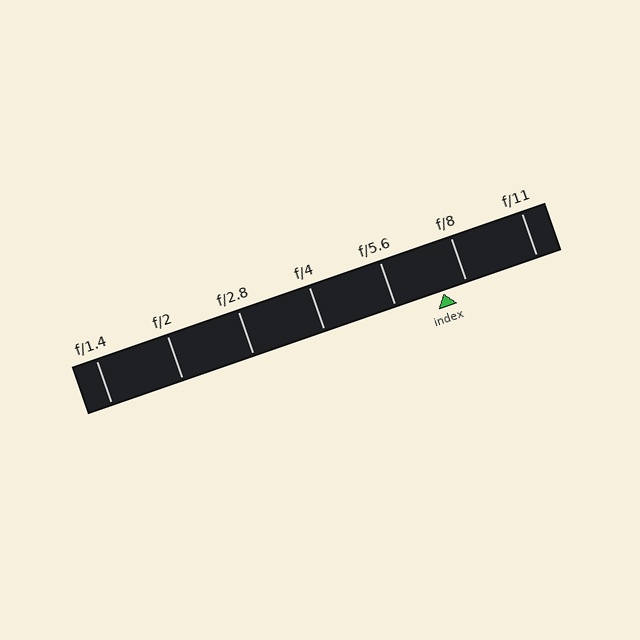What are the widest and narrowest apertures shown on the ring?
The widest aperture shown is f/1.4 and the narrowest is f/11.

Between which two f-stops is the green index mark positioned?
The index mark is between f/5.6 and f/8.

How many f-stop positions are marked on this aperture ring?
There are 7 f-stop positions marked.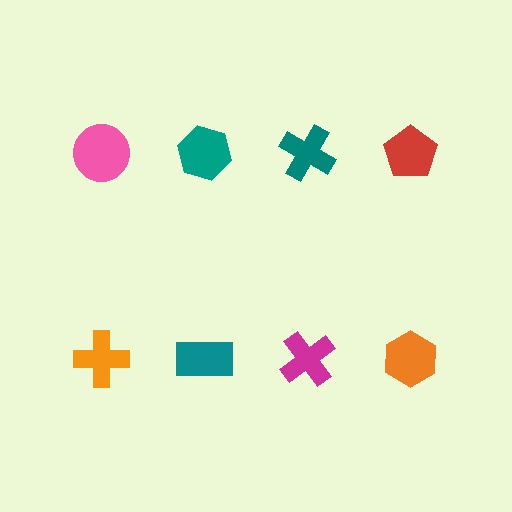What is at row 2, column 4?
An orange hexagon.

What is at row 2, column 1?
An orange cross.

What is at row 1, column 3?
A teal cross.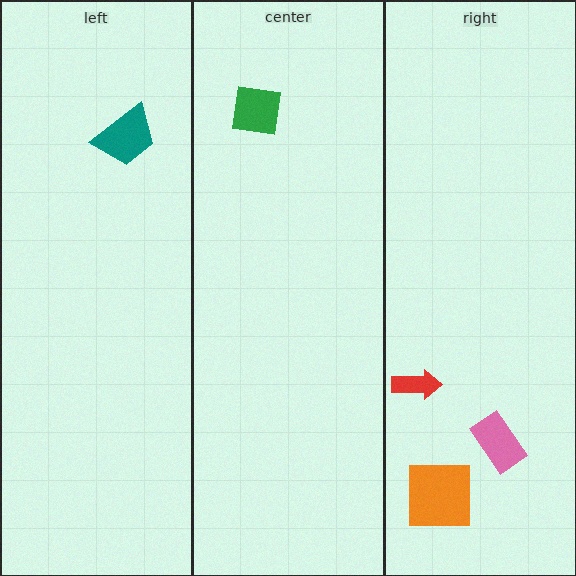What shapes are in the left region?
The teal trapezoid.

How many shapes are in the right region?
3.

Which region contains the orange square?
The right region.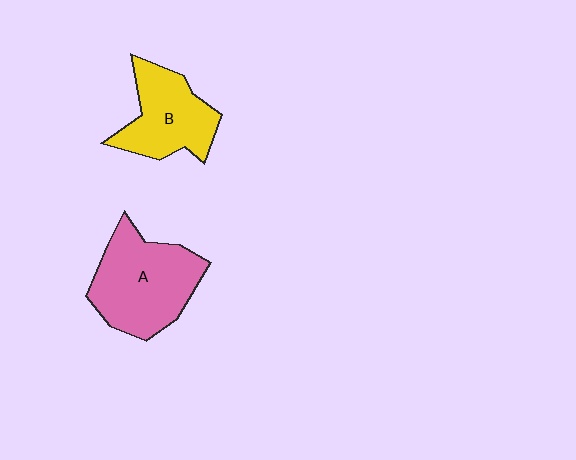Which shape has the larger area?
Shape A (pink).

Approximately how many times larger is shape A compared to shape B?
Approximately 1.3 times.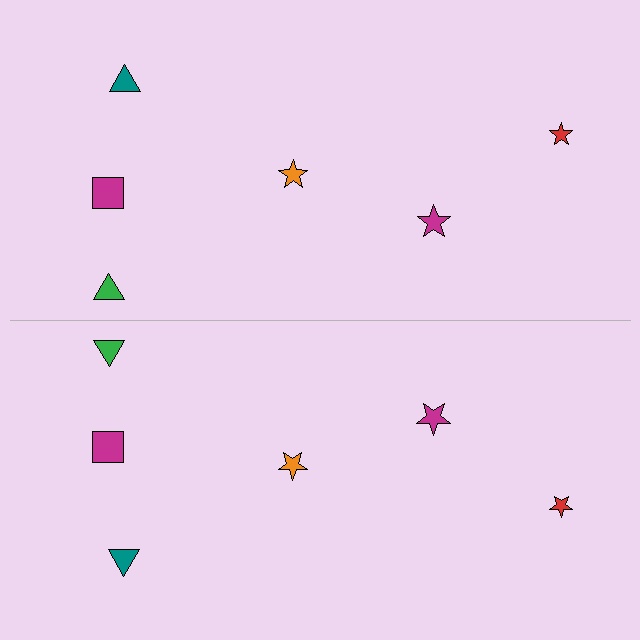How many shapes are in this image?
There are 12 shapes in this image.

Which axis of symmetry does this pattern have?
The pattern has a horizontal axis of symmetry running through the center of the image.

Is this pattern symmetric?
Yes, this pattern has bilateral (reflection) symmetry.